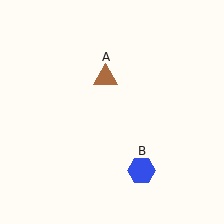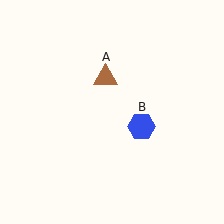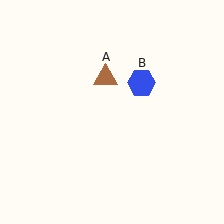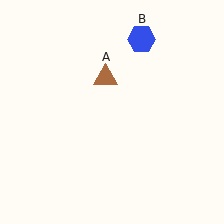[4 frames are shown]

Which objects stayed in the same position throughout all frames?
Brown triangle (object A) remained stationary.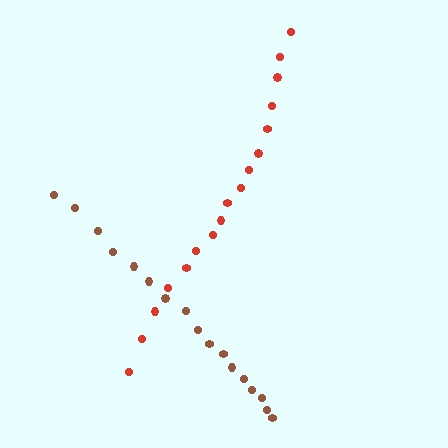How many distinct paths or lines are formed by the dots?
There are 2 distinct paths.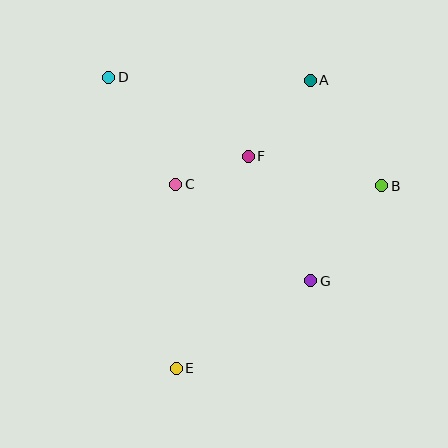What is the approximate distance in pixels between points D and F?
The distance between D and F is approximately 160 pixels.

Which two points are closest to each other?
Points C and F are closest to each other.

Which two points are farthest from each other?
Points A and E are farthest from each other.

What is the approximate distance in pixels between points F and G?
The distance between F and G is approximately 140 pixels.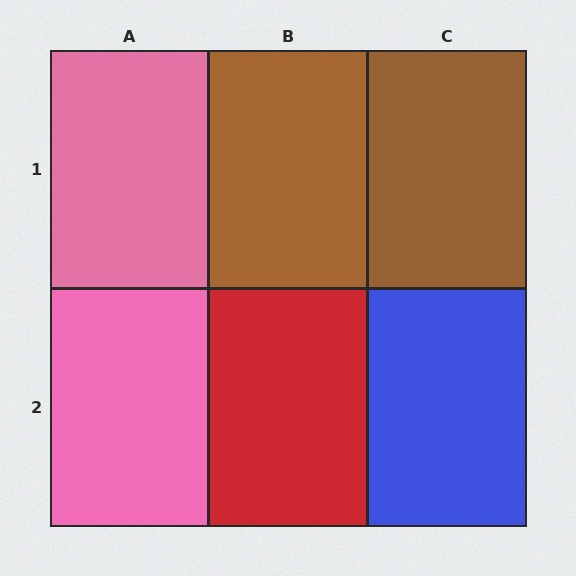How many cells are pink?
2 cells are pink.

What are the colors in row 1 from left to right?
Pink, brown, brown.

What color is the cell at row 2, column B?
Red.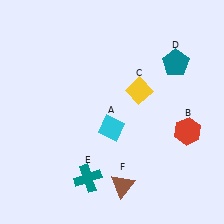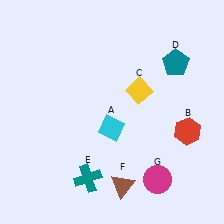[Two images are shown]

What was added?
A magenta circle (G) was added in Image 2.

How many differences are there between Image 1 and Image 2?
There is 1 difference between the two images.